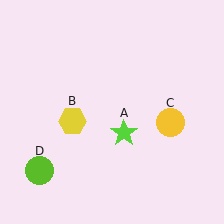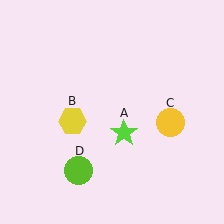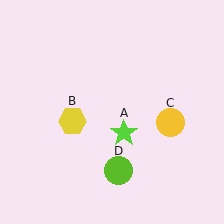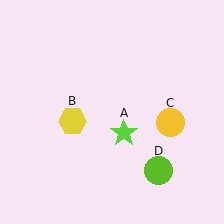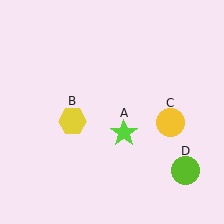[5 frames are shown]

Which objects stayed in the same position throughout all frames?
Lime star (object A) and yellow hexagon (object B) and yellow circle (object C) remained stationary.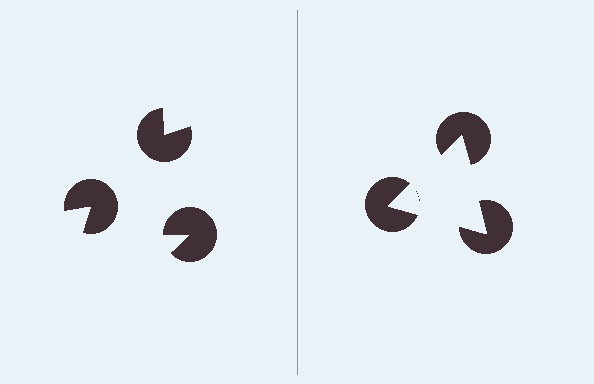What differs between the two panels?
The pac-man discs are positioned identically on both sides; only the wedge orientations differ. On the right they align to a triangle; on the left they are misaligned.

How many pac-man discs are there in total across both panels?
6 — 3 on each side.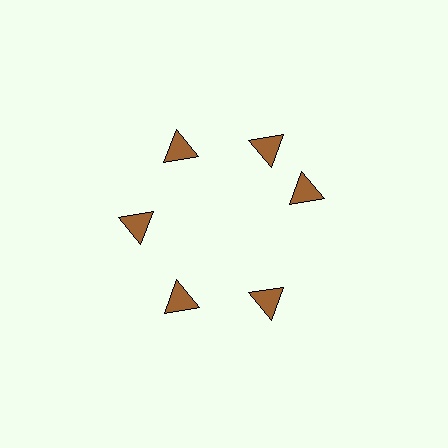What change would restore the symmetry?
The symmetry would be restored by rotating it back into even spacing with its neighbors so that all 6 triangles sit at equal angles and equal distance from the center.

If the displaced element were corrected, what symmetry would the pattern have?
It would have 6-fold rotational symmetry — the pattern would map onto itself every 60 degrees.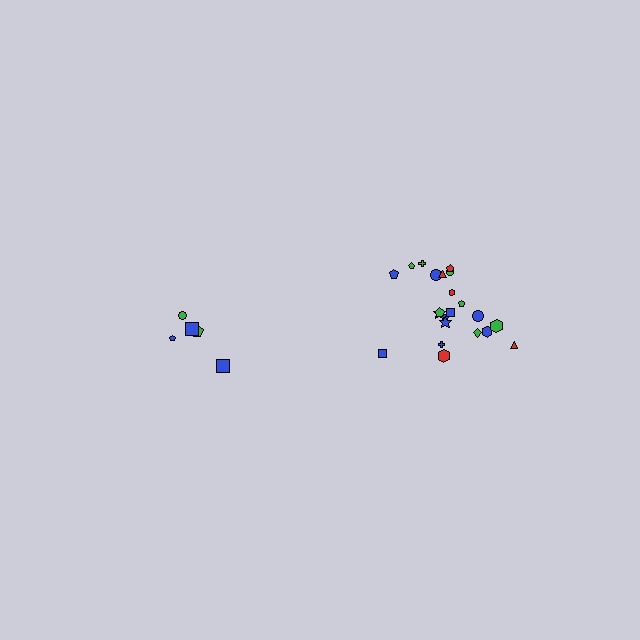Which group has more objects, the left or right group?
The right group.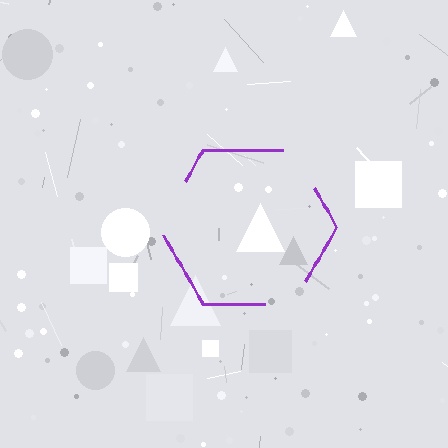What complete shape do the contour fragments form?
The contour fragments form a hexagon.